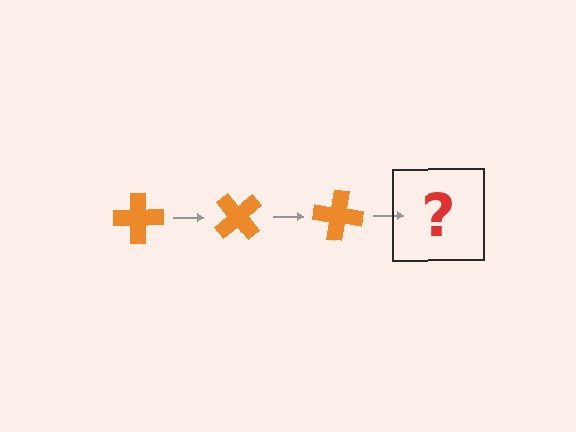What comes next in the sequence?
The next element should be an orange cross rotated 150 degrees.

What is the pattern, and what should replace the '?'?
The pattern is that the cross rotates 50 degrees each step. The '?' should be an orange cross rotated 150 degrees.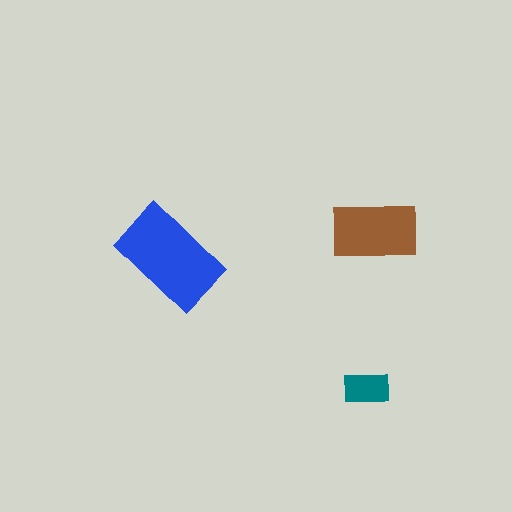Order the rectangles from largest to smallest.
the blue one, the brown one, the teal one.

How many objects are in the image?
There are 3 objects in the image.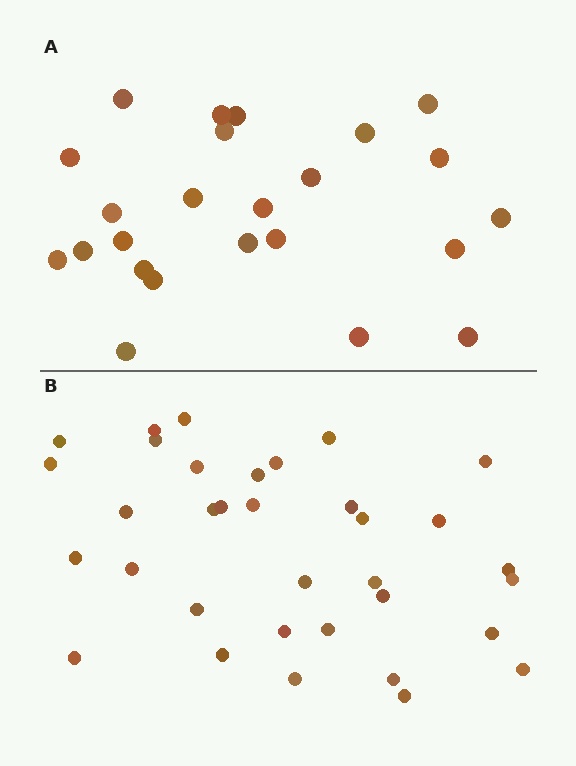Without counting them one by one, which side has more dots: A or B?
Region B (the bottom region) has more dots.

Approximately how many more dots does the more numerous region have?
Region B has roughly 10 or so more dots than region A.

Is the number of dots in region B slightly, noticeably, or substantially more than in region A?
Region B has noticeably more, but not dramatically so. The ratio is roughly 1.4 to 1.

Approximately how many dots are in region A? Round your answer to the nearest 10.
About 20 dots. (The exact count is 24, which rounds to 20.)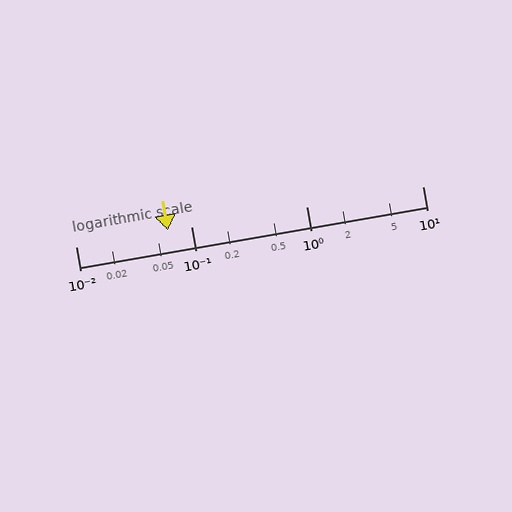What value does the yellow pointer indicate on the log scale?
The pointer indicates approximately 0.063.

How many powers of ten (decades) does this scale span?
The scale spans 3 decades, from 0.01 to 10.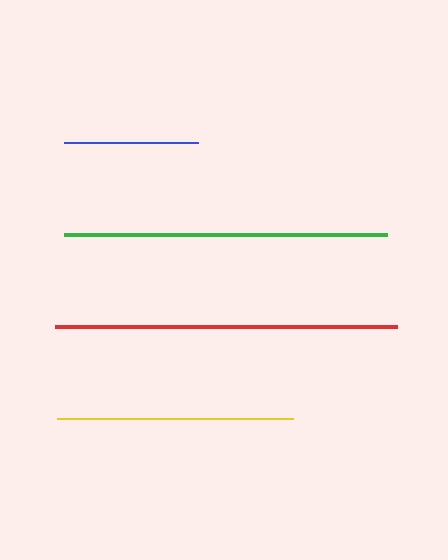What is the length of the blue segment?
The blue segment is approximately 134 pixels long.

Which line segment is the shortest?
The blue line is the shortest at approximately 134 pixels.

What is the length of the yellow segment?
The yellow segment is approximately 236 pixels long.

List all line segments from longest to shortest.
From longest to shortest: red, green, yellow, blue.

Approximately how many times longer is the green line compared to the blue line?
The green line is approximately 2.4 times the length of the blue line.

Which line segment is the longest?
The red line is the longest at approximately 342 pixels.